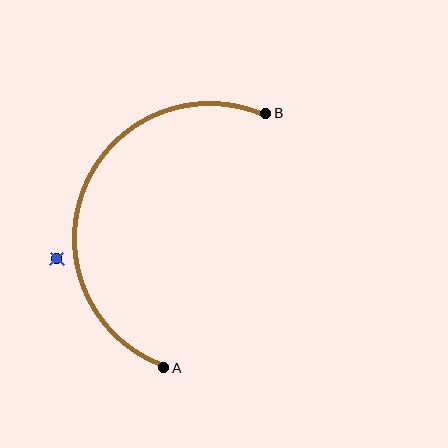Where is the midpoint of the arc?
The arc midpoint is the point on the curve farthest from the straight line joining A and B. It sits to the left of that line.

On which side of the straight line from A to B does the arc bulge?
The arc bulges to the left of the straight line connecting A and B.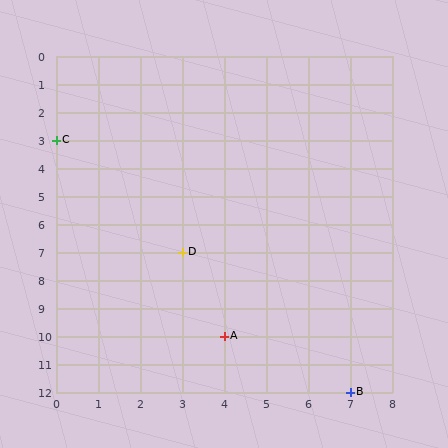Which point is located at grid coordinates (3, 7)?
Point D is at (3, 7).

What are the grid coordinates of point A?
Point A is at grid coordinates (4, 10).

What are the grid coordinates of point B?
Point B is at grid coordinates (7, 12).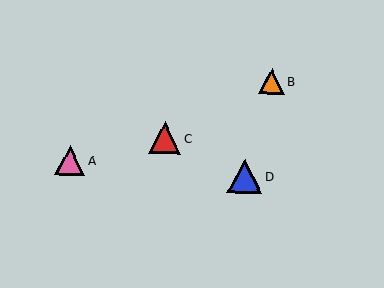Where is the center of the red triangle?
The center of the red triangle is at (165, 138).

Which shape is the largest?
The blue triangle (labeled D) is the largest.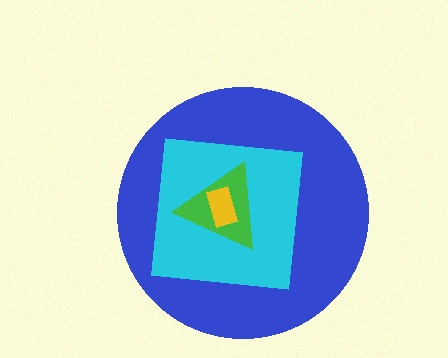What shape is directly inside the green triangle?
The yellow rectangle.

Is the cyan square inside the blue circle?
Yes.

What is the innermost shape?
The yellow rectangle.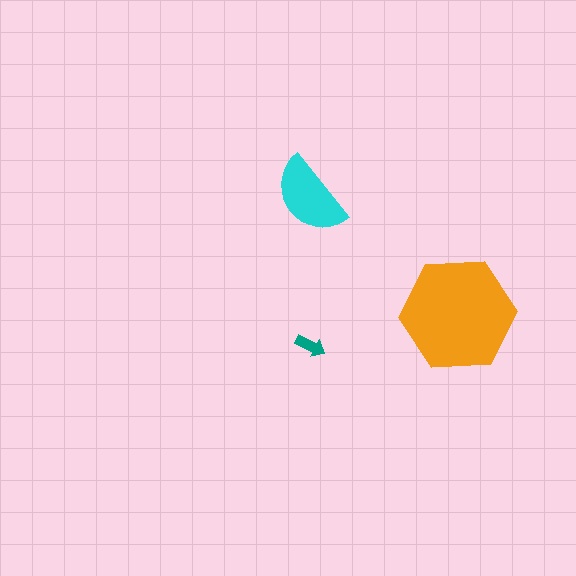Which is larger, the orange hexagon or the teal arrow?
The orange hexagon.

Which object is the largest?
The orange hexagon.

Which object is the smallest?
The teal arrow.